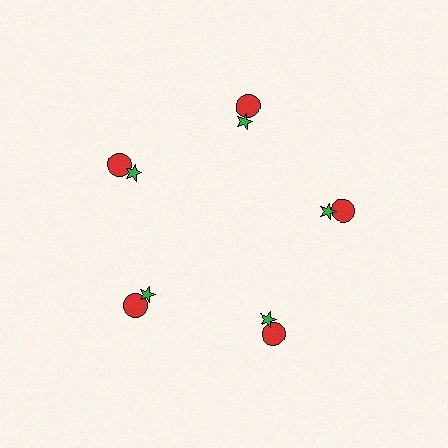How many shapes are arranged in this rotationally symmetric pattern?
There are 10 shapes, arranged in 5 groups of 2.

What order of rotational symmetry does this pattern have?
This pattern has 5-fold rotational symmetry.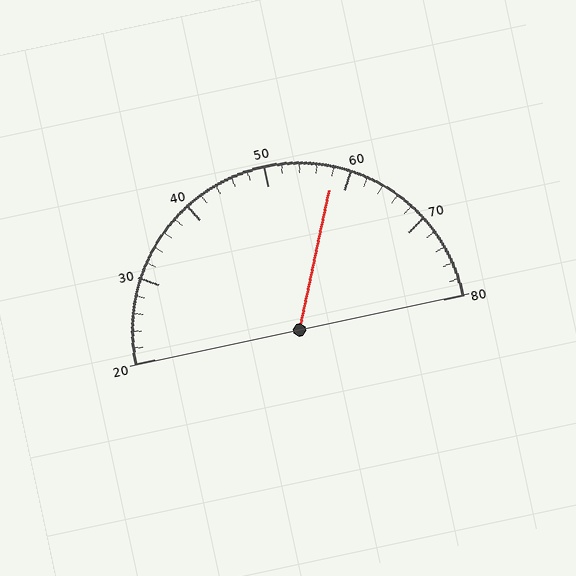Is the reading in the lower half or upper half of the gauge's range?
The reading is in the upper half of the range (20 to 80).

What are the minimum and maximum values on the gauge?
The gauge ranges from 20 to 80.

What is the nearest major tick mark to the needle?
The nearest major tick mark is 60.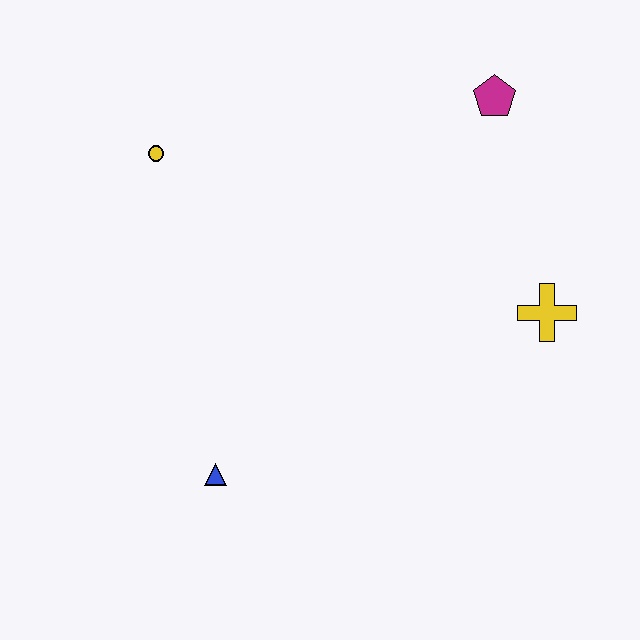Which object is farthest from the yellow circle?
The yellow cross is farthest from the yellow circle.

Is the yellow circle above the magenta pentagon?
No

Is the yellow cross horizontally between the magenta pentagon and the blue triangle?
No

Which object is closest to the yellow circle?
The blue triangle is closest to the yellow circle.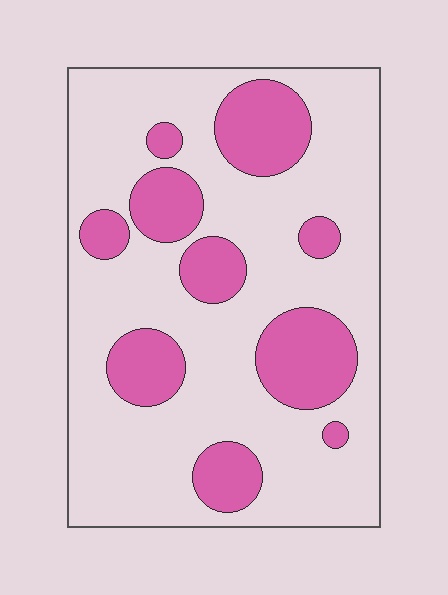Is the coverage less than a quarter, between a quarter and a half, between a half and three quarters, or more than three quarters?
Between a quarter and a half.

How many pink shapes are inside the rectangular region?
10.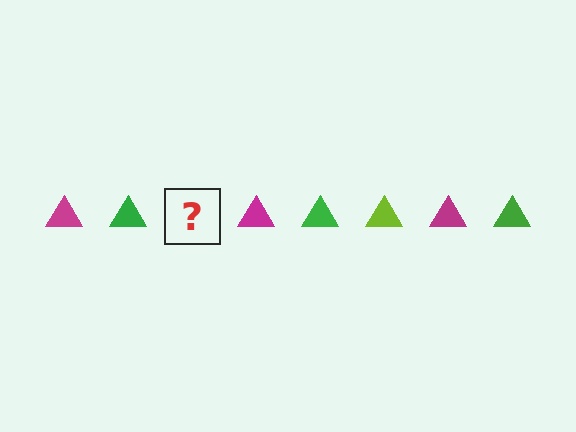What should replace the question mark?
The question mark should be replaced with a lime triangle.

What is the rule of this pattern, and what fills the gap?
The rule is that the pattern cycles through magenta, green, lime triangles. The gap should be filled with a lime triangle.